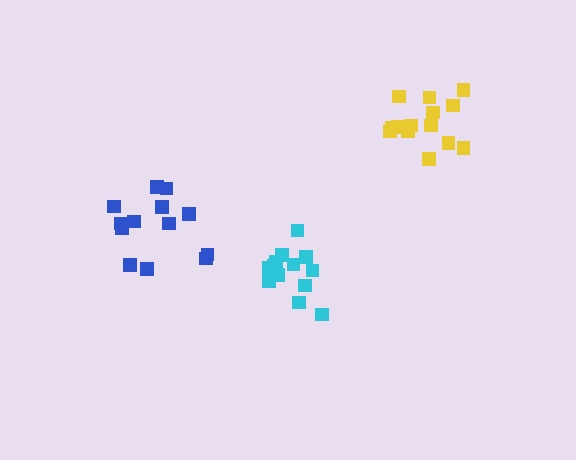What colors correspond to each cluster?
The clusters are colored: yellow, cyan, blue.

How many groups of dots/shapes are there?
There are 3 groups.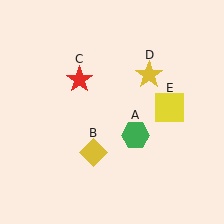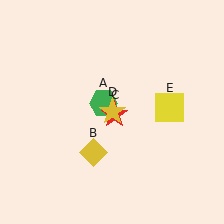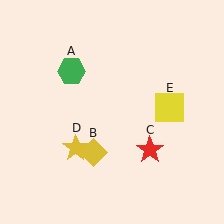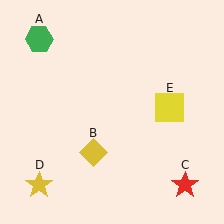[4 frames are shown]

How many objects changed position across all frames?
3 objects changed position: green hexagon (object A), red star (object C), yellow star (object D).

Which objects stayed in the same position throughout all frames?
Yellow diamond (object B) and yellow square (object E) remained stationary.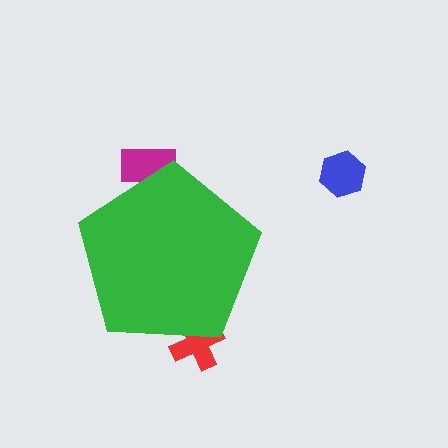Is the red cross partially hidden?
Yes, the red cross is partially hidden behind the green pentagon.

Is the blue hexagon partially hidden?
No, the blue hexagon is fully visible.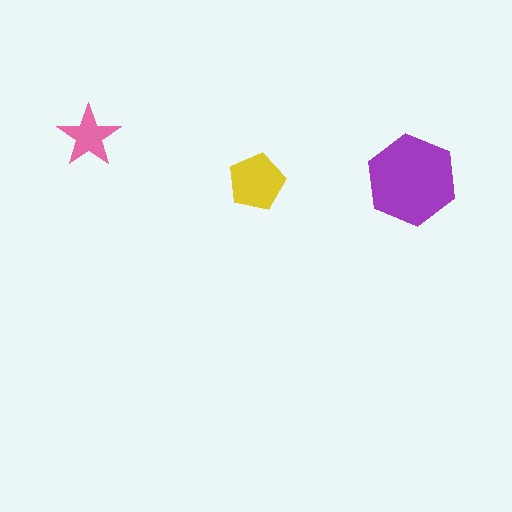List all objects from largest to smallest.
The purple hexagon, the yellow pentagon, the pink star.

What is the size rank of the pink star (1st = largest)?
3rd.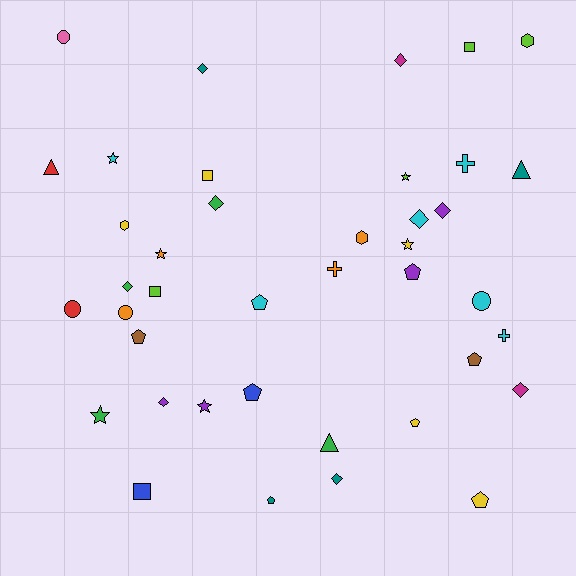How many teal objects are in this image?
There are 4 teal objects.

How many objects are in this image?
There are 40 objects.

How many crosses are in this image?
There are 3 crosses.